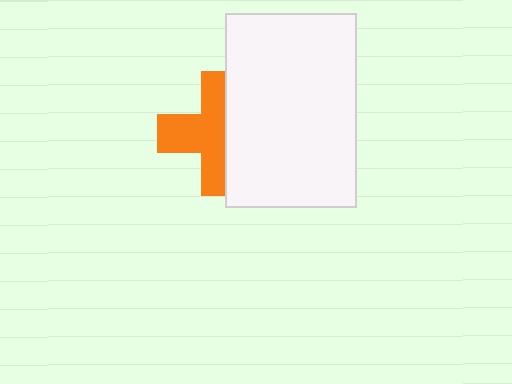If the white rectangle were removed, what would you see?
You would see the complete orange cross.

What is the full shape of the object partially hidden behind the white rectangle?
The partially hidden object is an orange cross.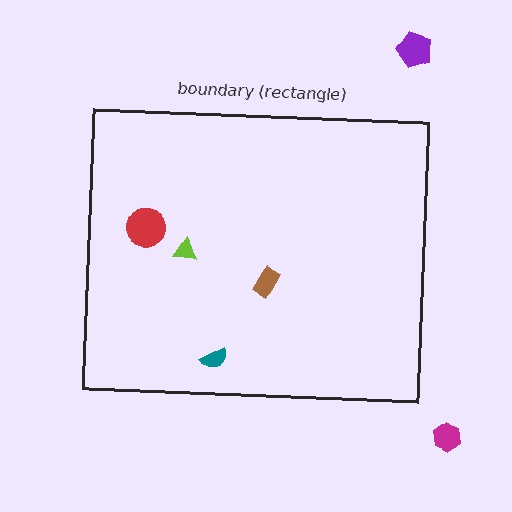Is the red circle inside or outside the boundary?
Inside.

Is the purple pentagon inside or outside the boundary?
Outside.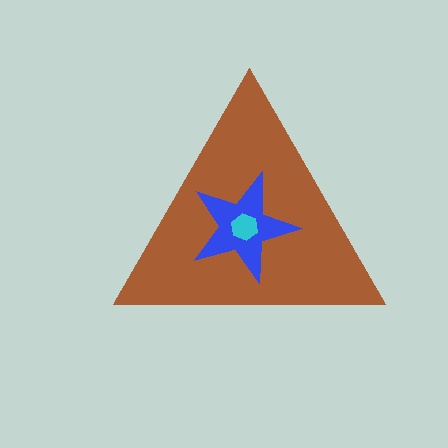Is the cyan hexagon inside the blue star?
Yes.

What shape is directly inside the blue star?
The cyan hexagon.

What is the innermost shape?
The cyan hexagon.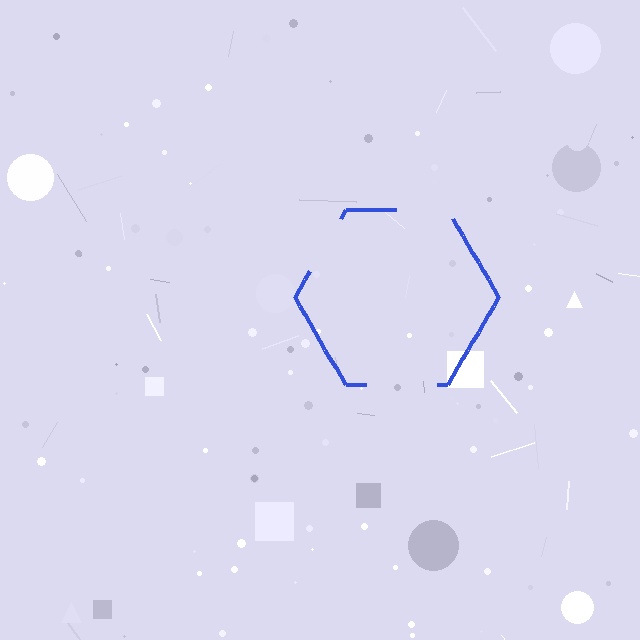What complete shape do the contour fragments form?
The contour fragments form a hexagon.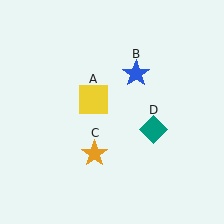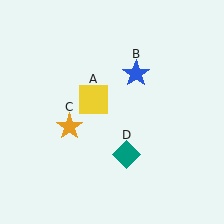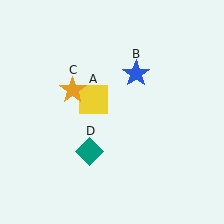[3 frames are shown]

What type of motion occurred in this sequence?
The orange star (object C), teal diamond (object D) rotated clockwise around the center of the scene.